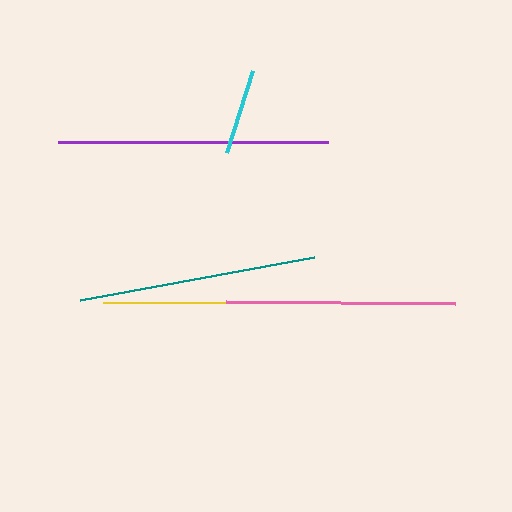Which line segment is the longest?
The yellow line is the longest at approximately 279 pixels.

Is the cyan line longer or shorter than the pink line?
The pink line is longer than the cyan line.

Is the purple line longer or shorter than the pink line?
The purple line is longer than the pink line.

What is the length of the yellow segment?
The yellow segment is approximately 279 pixels long.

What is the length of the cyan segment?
The cyan segment is approximately 86 pixels long.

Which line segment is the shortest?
The cyan line is the shortest at approximately 86 pixels.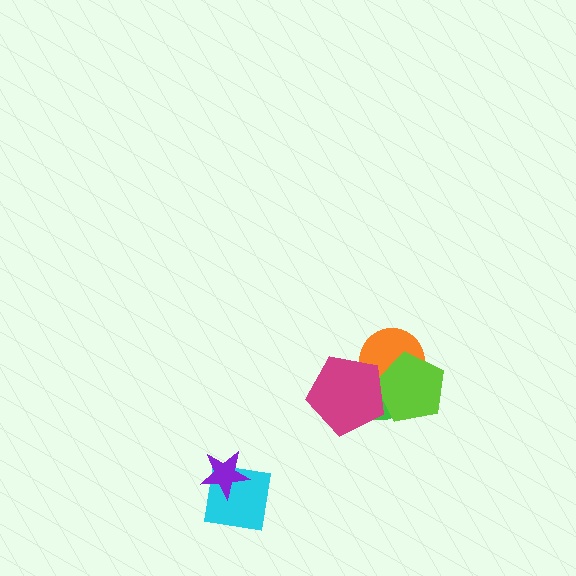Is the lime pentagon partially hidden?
Yes, it is partially covered by another shape.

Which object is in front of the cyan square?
The purple star is in front of the cyan square.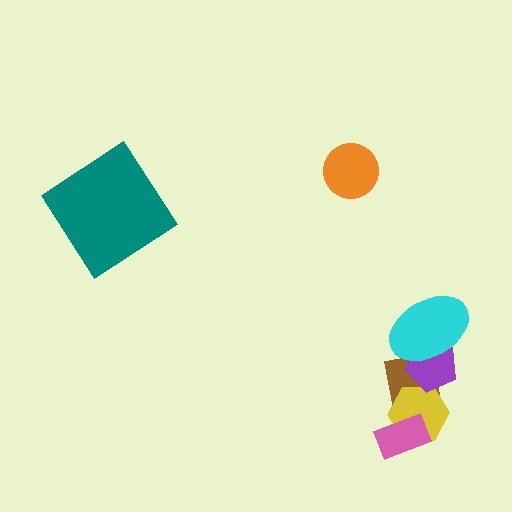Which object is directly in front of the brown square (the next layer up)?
The yellow hexagon is directly in front of the brown square.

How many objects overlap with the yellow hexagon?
3 objects overlap with the yellow hexagon.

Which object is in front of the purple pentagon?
The cyan ellipse is in front of the purple pentagon.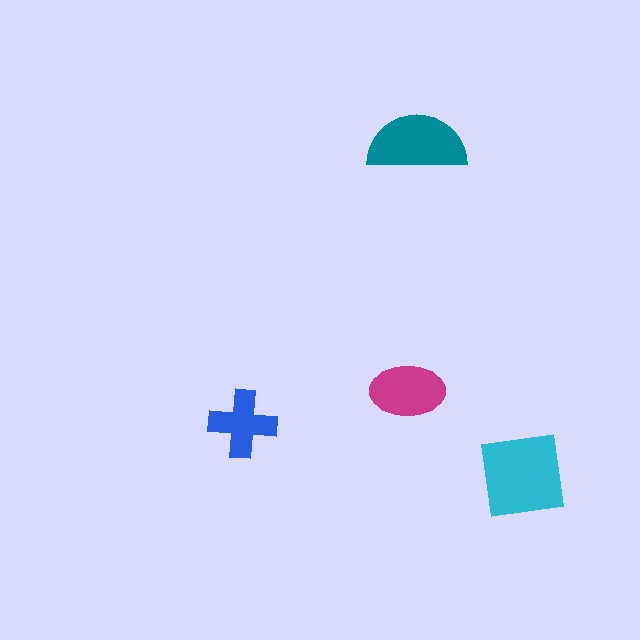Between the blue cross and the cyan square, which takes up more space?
The cyan square.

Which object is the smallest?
The blue cross.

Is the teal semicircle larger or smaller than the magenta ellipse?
Larger.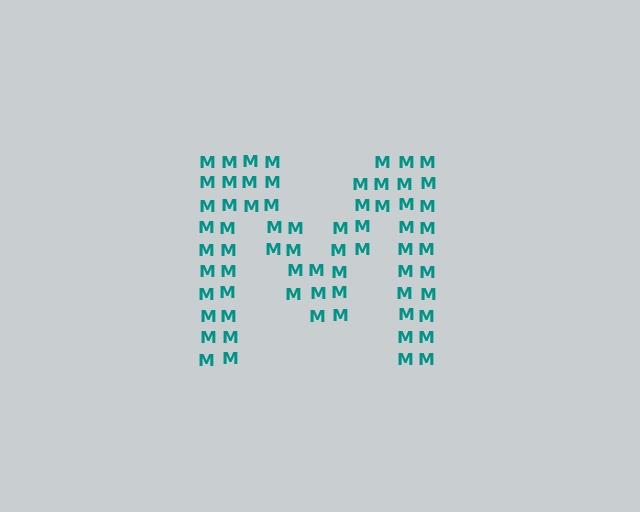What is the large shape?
The large shape is the letter M.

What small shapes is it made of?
It is made of small letter M's.